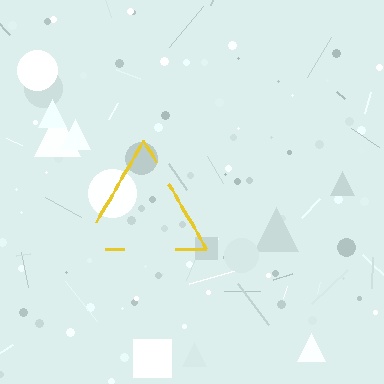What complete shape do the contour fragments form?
The contour fragments form a triangle.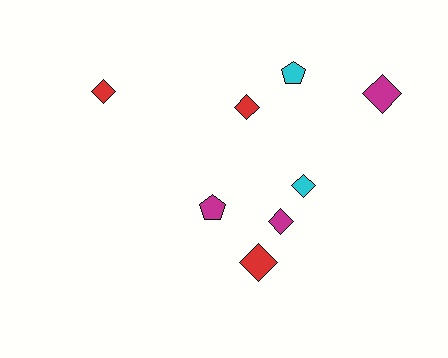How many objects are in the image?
There are 8 objects.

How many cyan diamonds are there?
There is 1 cyan diamond.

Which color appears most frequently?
Red, with 3 objects.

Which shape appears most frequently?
Diamond, with 6 objects.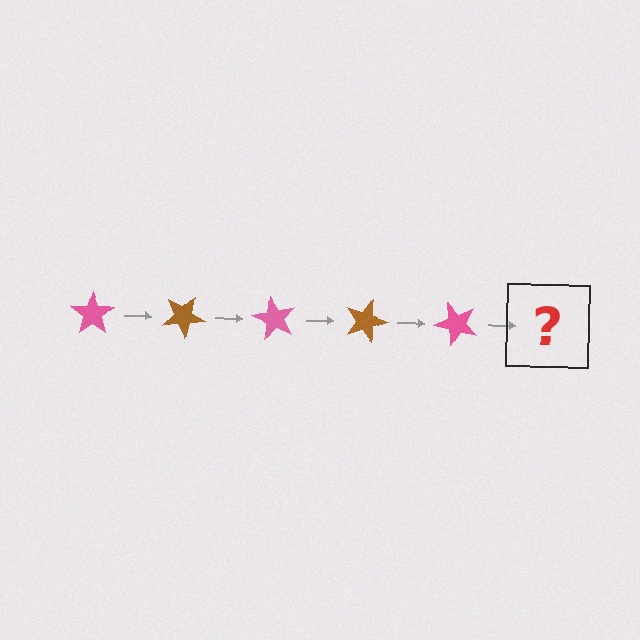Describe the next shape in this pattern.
It should be a brown star, rotated 150 degrees from the start.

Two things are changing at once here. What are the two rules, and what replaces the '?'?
The two rules are that it rotates 30 degrees each step and the color cycles through pink and brown. The '?' should be a brown star, rotated 150 degrees from the start.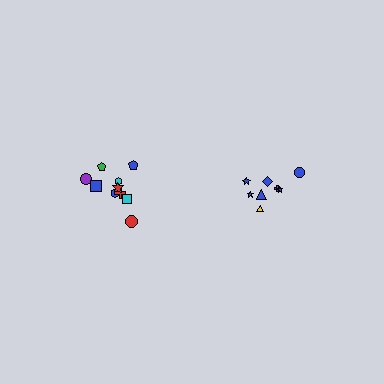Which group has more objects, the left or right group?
The left group.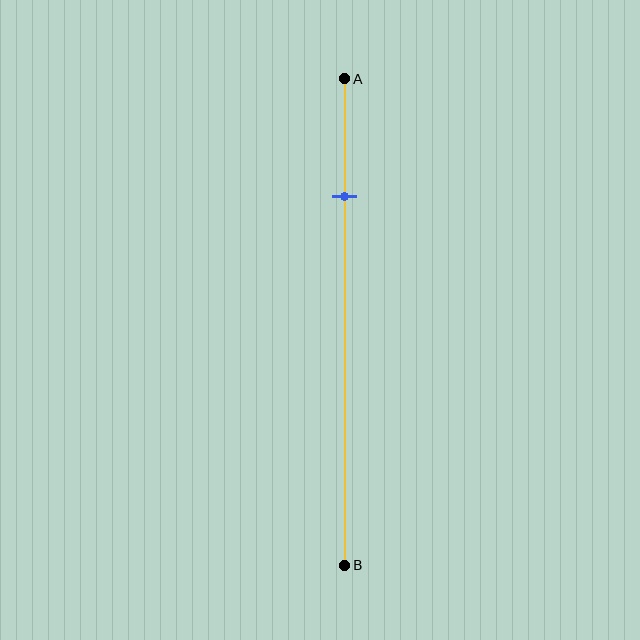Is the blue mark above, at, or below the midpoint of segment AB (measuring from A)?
The blue mark is above the midpoint of segment AB.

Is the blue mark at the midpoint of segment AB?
No, the mark is at about 25% from A, not at the 50% midpoint.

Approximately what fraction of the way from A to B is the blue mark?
The blue mark is approximately 25% of the way from A to B.